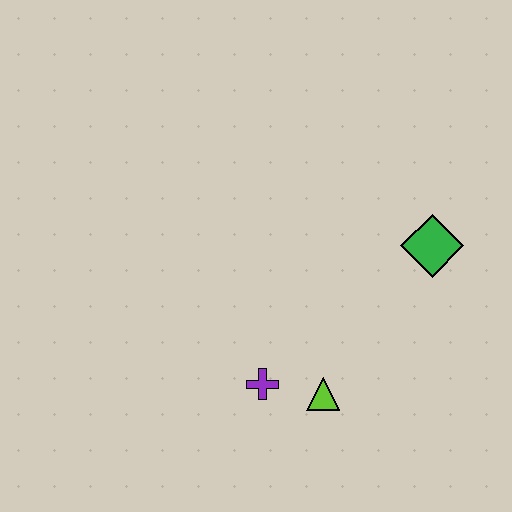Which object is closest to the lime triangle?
The purple cross is closest to the lime triangle.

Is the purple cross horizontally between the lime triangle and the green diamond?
No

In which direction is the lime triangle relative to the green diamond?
The lime triangle is below the green diamond.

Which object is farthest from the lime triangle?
The green diamond is farthest from the lime triangle.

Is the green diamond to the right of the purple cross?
Yes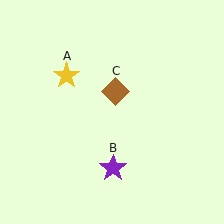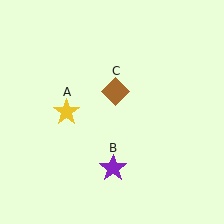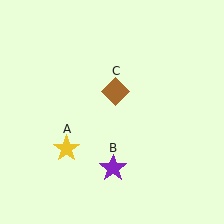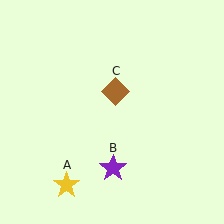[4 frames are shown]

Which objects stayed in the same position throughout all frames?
Purple star (object B) and brown diamond (object C) remained stationary.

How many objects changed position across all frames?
1 object changed position: yellow star (object A).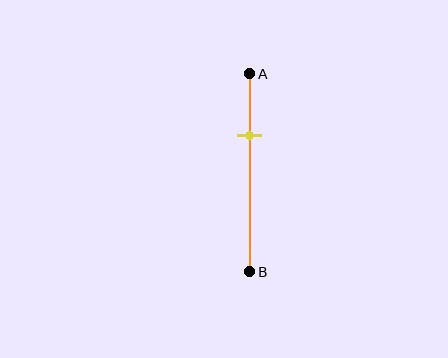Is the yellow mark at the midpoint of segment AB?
No, the mark is at about 30% from A, not at the 50% midpoint.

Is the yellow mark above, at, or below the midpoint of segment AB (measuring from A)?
The yellow mark is above the midpoint of segment AB.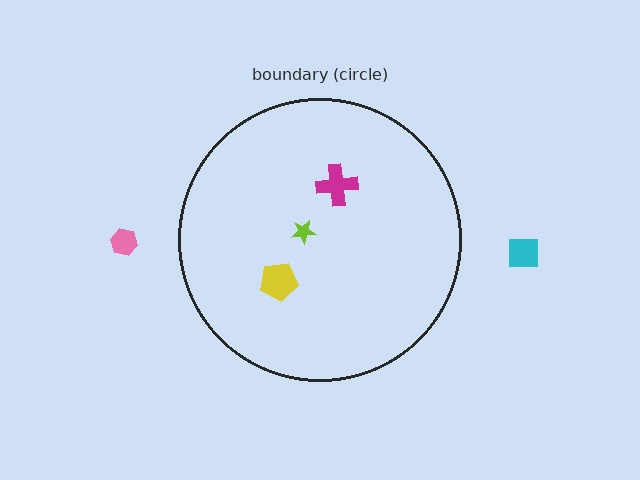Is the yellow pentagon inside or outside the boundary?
Inside.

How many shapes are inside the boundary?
3 inside, 2 outside.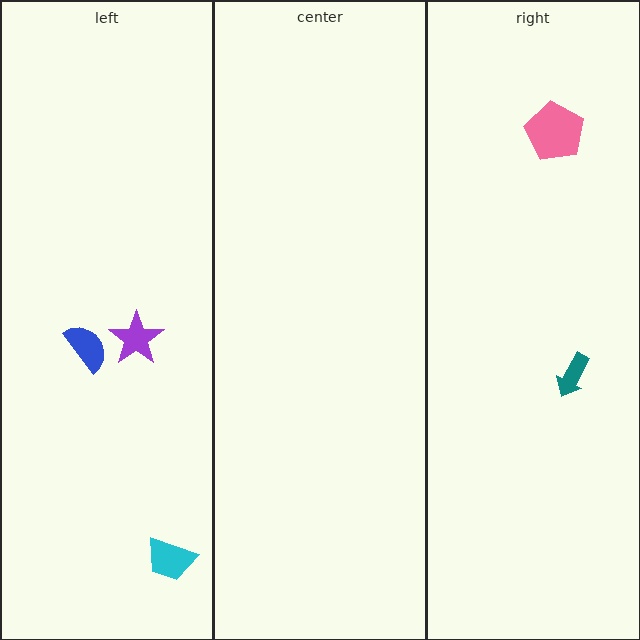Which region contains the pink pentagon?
The right region.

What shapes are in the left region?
The purple star, the blue semicircle, the cyan trapezoid.